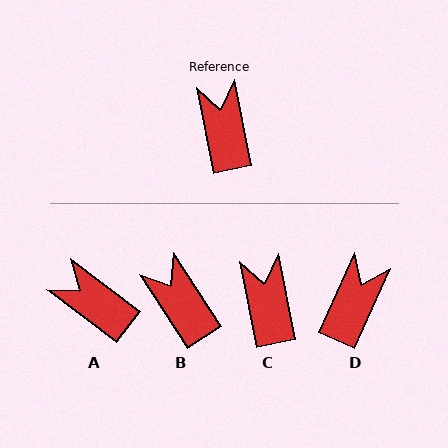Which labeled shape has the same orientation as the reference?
C.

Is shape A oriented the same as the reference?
No, it is off by about 42 degrees.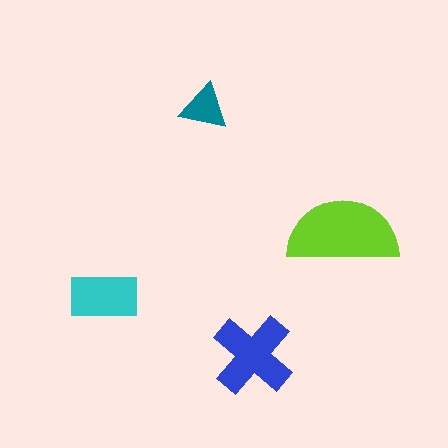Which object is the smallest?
The teal triangle.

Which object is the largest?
The lime semicircle.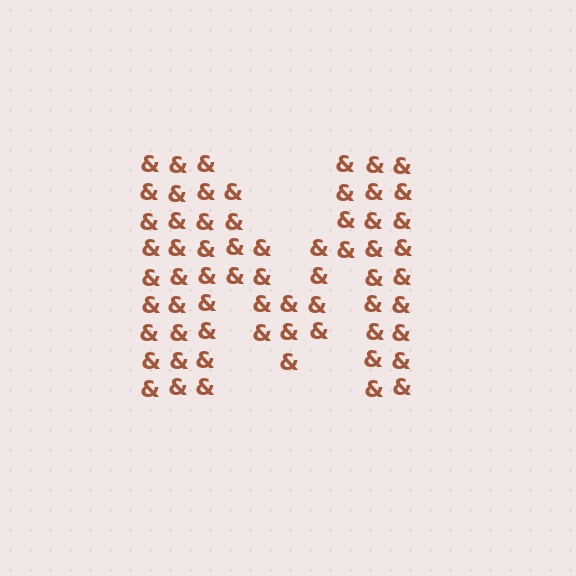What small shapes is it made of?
It is made of small ampersands.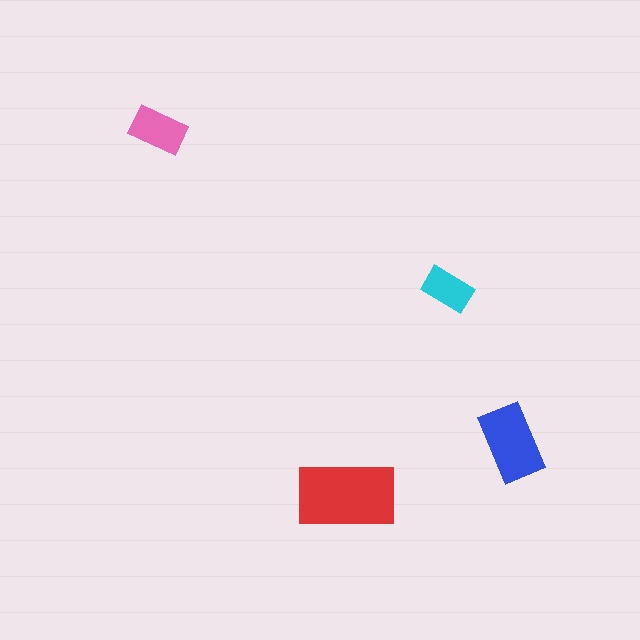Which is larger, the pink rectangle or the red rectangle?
The red one.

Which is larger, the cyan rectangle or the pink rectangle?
The pink one.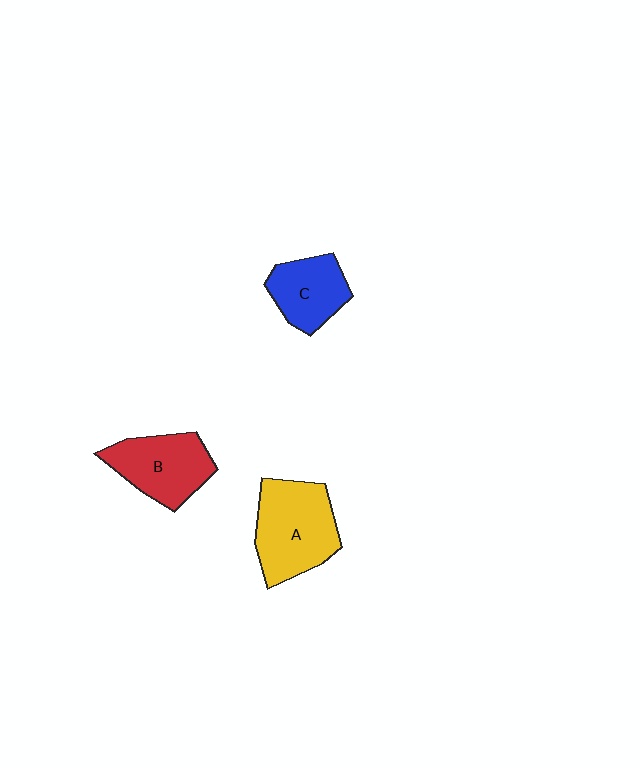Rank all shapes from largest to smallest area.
From largest to smallest: A (yellow), B (red), C (blue).